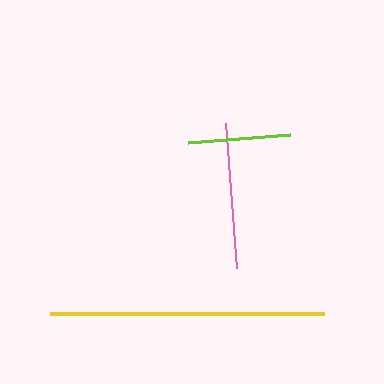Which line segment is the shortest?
The lime line is the shortest at approximately 102 pixels.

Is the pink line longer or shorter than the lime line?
The pink line is longer than the lime line.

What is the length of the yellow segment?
The yellow segment is approximately 274 pixels long.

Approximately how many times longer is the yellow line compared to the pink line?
The yellow line is approximately 1.9 times the length of the pink line.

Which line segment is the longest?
The yellow line is the longest at approximately 274 pixels.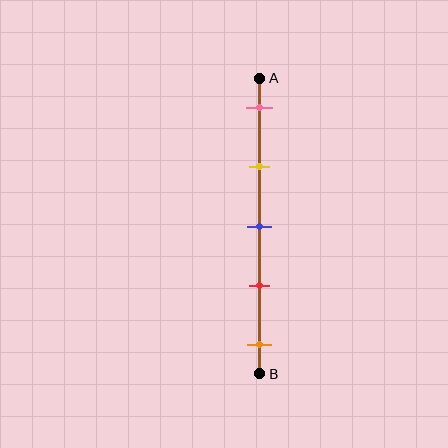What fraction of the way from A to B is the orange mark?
The orange mark is approximately 90% (0.9) of the way from A to B.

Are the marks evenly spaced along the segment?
Yes, the marks are approximately evenly spaced.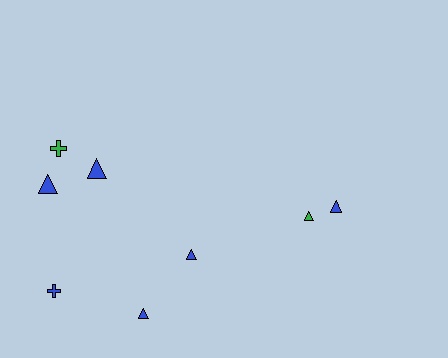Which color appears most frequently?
Blue, with 6 objects.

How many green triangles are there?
There is 1 green triangle.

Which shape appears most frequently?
Triangle, with 6 objects.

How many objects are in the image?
There are 8 objects.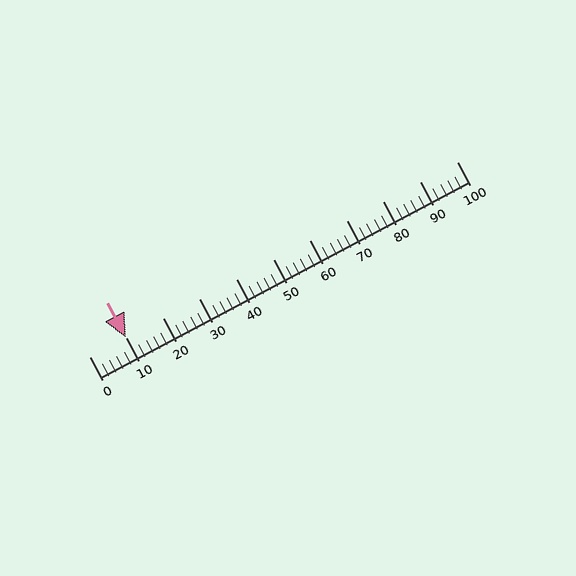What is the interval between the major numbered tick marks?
The major tick marks are spaced 10 units apart.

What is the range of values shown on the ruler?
The ruler shows values from 0 to 100.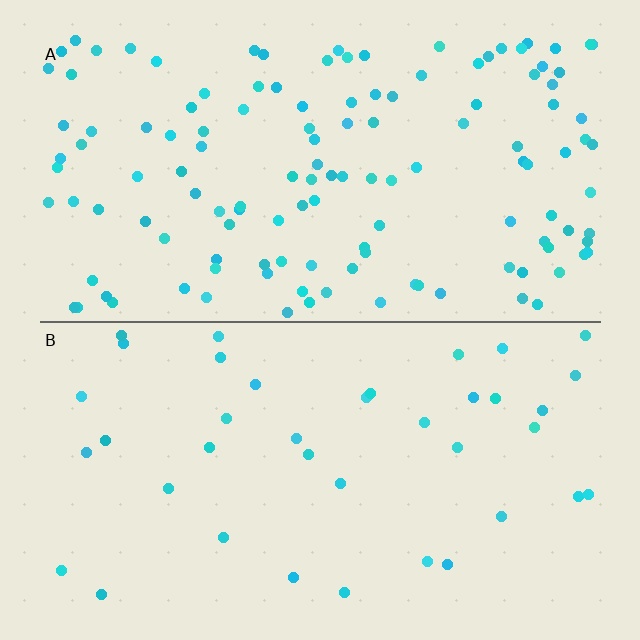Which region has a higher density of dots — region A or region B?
A (the top).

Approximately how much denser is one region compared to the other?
Approximately 3.4× — region A over region B.